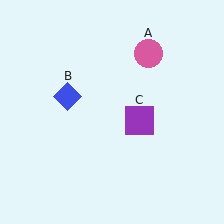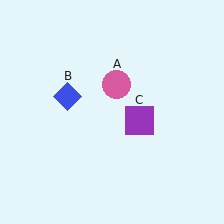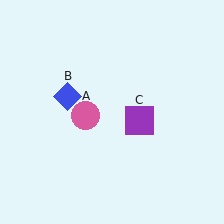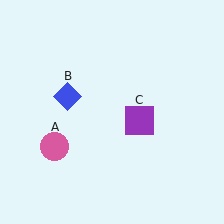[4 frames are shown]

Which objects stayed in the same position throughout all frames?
Blue diamond (object B) and purple square (object C) remained stationary.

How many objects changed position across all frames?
1 object changed position: pink circle (object A).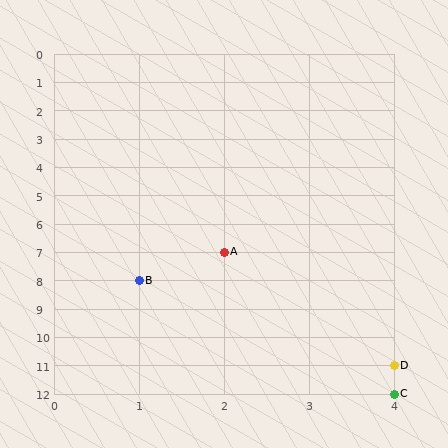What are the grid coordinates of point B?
Point B is at grid coordinates (1, 8).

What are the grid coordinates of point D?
Point D is at grid coordinates (4, 11).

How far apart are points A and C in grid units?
Points A and C are 2 columns and 5 rows apart (about 5.4 grid units diagonally).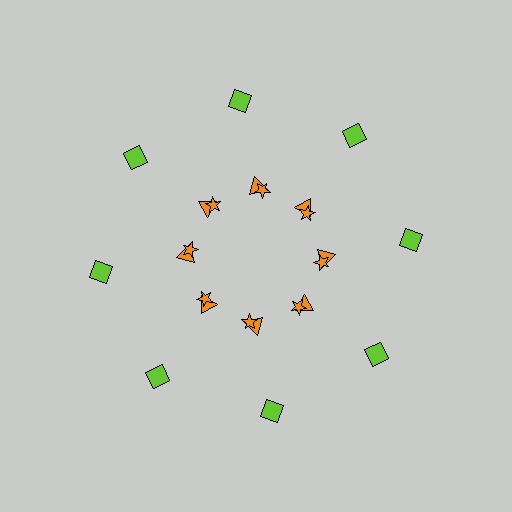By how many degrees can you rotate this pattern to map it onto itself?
The pattern maps onto itself every 45 degrees of rotation.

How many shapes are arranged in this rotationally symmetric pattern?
There are 24 shapes, arranged in 8 groups of 3.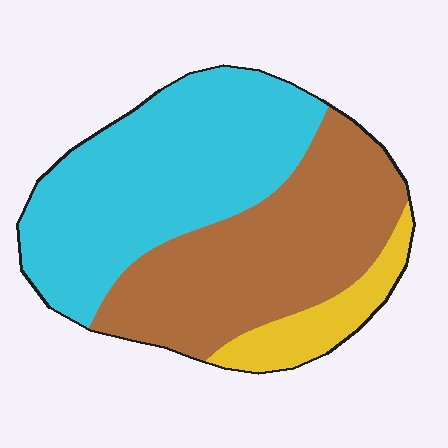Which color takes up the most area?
Cyan, at roughly 45%.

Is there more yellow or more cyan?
Cyan.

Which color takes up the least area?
Yellow, at roughly 10%.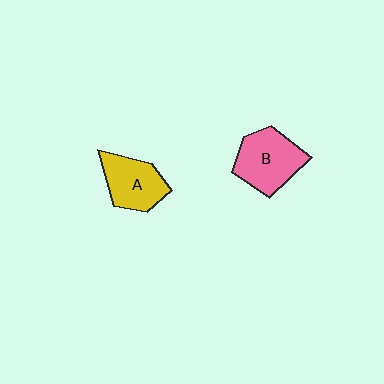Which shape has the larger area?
Shape B (pink).